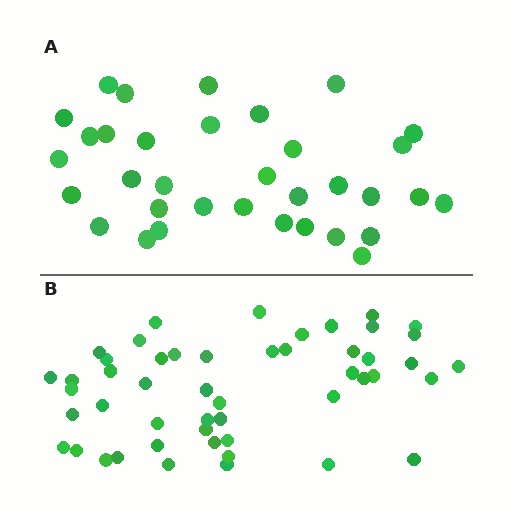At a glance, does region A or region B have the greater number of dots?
Region B (the bottom region) has more dots.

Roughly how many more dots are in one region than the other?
Region B has approximately 15 more dots than region A.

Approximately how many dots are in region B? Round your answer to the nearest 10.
About 50 dots.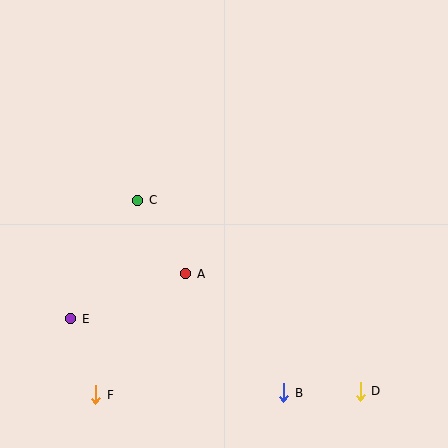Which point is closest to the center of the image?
Point A at (186, 274) is closest to the center.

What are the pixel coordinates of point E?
Point E is at (71, 319).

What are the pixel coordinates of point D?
Point D is at (360, 391).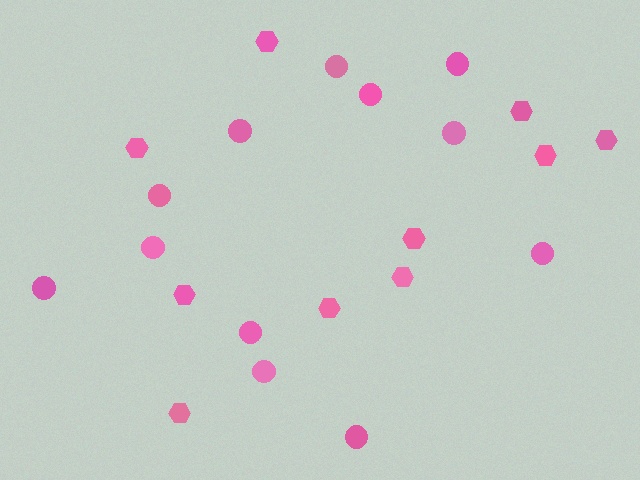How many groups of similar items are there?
There are 2 groups: one group of circles (12) and one group of hexagons (10).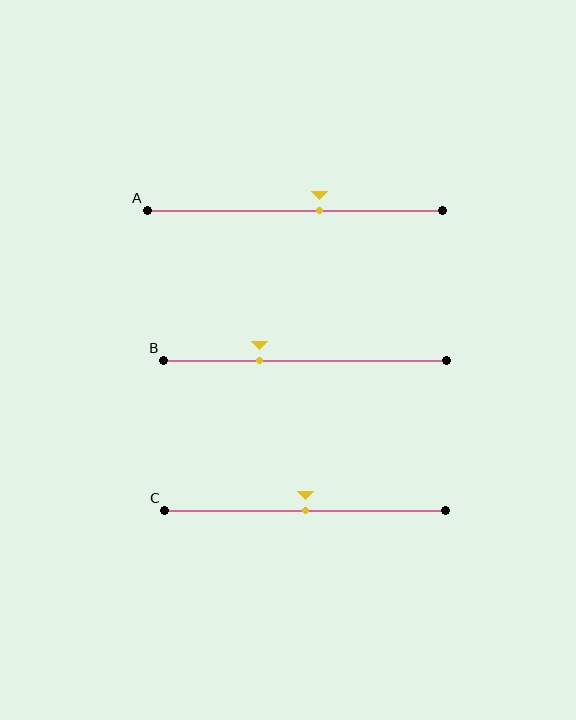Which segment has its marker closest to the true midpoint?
Segment C has its marker closest to the true midpoint.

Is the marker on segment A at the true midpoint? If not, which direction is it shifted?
No, the marker on segment A is shifted to the right by about 8% of the segment length.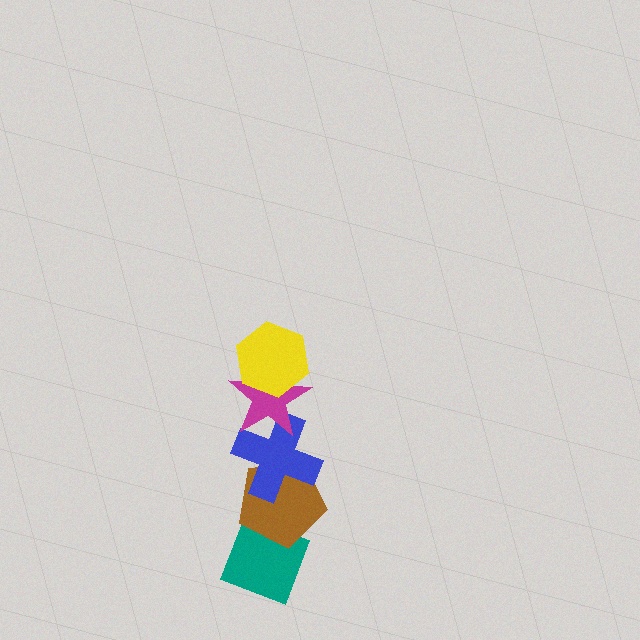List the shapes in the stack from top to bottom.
From top to bottom: the yellow hexagon, the magenta star, the blue cross, the brown pentagon, the teal diamond.